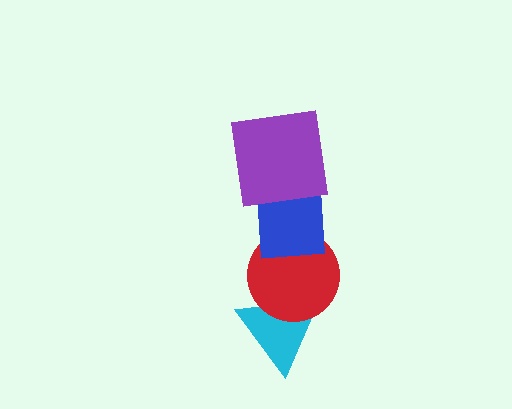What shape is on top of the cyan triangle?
The red circle is on top of the cyan triangle.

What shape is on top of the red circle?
The blue square is on top of the red circle.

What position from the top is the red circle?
The red circle is 3rd from the top.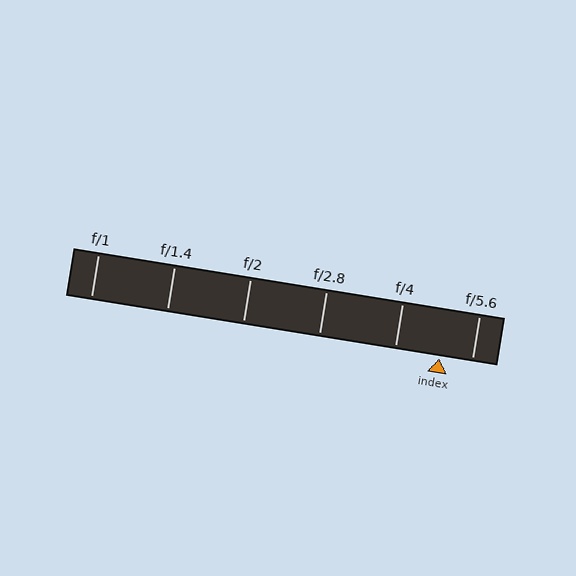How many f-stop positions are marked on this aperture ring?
There are 6 f-stop positions marked.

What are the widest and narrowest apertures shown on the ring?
The widest aperture shown is f/1 and the narrowest is f/5.6.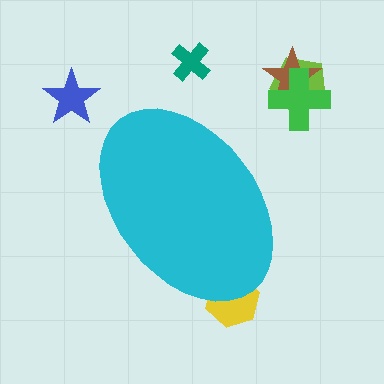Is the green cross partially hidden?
No, the green cross is fully visible.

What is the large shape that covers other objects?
A cyan ellipse.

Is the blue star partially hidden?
No, the blue star is fully visible.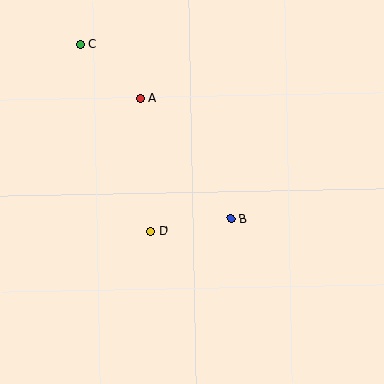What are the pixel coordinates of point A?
Point A is at (140, 98).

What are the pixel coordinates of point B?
Point B is at (231, 219).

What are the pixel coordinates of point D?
Point D is at (151, 231).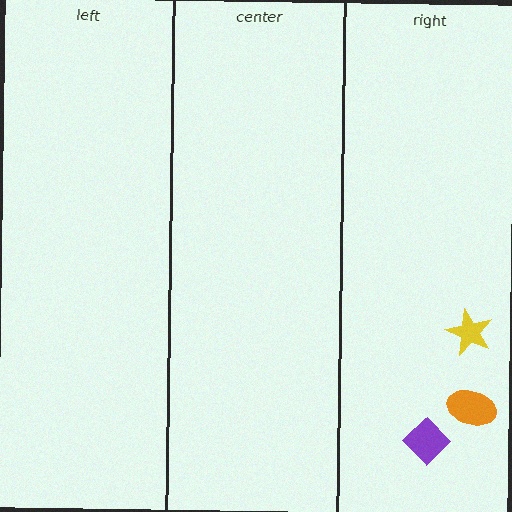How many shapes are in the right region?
3.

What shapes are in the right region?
The yellow star, the purple diamond, the orange ellipse.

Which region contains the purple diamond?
The right region.